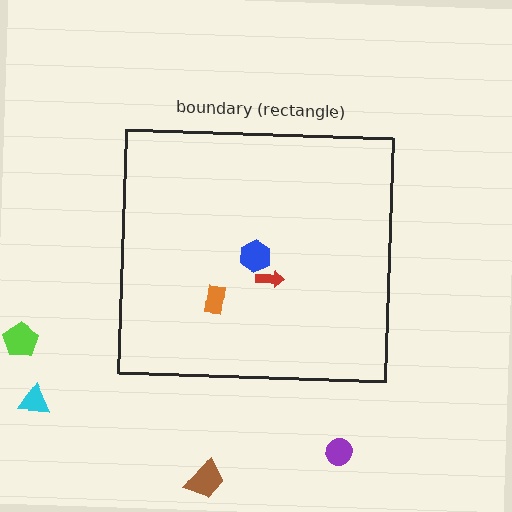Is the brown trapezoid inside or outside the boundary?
Outside.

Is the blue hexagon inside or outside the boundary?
Inside.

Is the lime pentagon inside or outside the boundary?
Outside.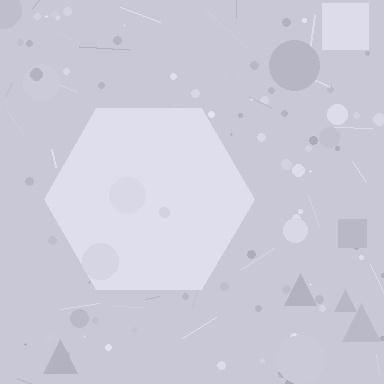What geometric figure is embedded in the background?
A hexagon is embedded in the background.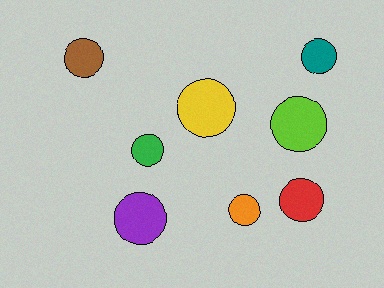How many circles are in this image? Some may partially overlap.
There are 8 circles.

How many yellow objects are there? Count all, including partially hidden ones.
There is 1 yellow object.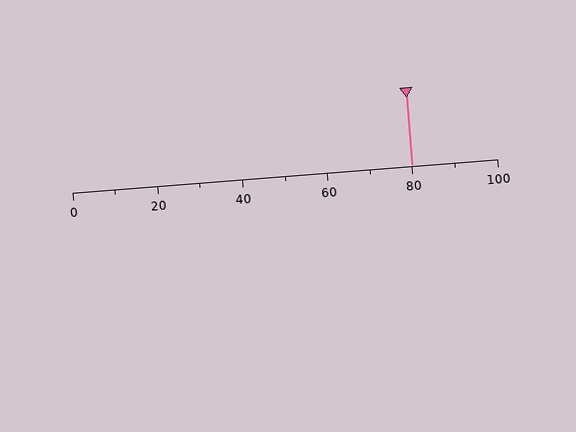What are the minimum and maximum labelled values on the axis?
The axis runs from 0 to 100.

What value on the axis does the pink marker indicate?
The marker indicates approximately 80.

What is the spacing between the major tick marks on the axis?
The major ticks are spaced 20 apart.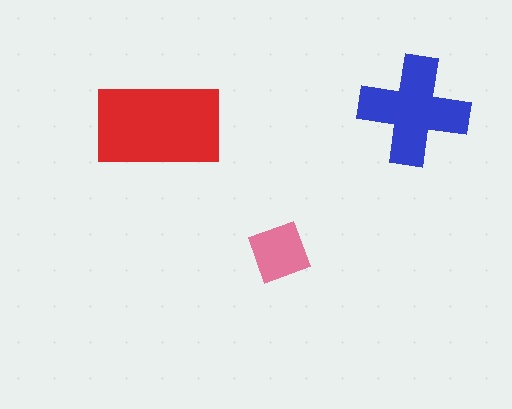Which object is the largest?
The red rectangle.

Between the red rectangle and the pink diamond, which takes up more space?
The red rectangle.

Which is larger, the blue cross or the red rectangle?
The red rectangle.